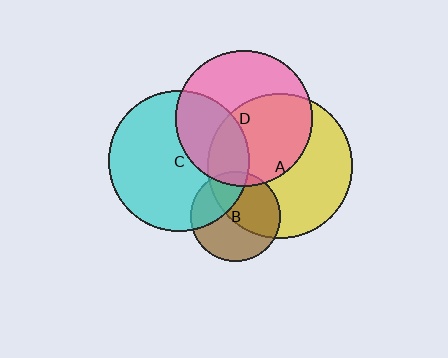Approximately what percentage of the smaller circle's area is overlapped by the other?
Approximately 30%.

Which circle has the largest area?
Circle A (yellow).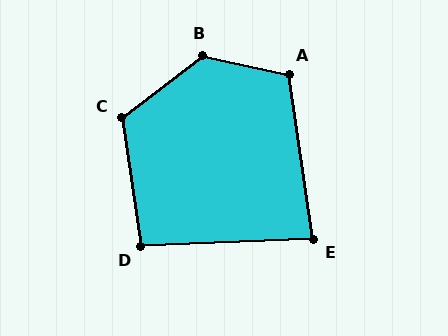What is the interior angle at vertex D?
Approximately 96 degrees (obtuse).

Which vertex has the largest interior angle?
B, at approximately 131 degrees.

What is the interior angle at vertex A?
Approximately 110 degrees (obtuse).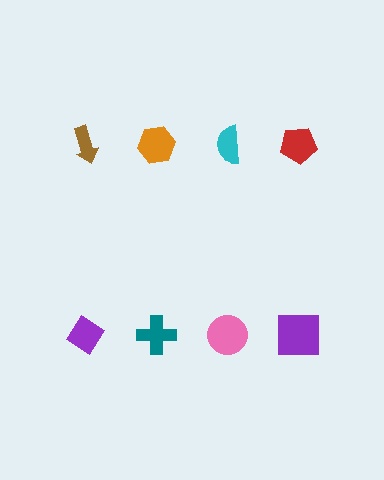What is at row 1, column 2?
An orange hexagon.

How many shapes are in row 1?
4 shapes.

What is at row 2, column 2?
A teal cross.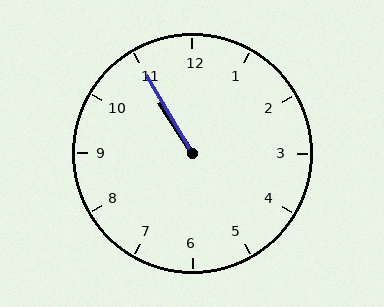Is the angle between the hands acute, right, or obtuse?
It is acute.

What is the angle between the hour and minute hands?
Approximately 2 degrees.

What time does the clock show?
10:55.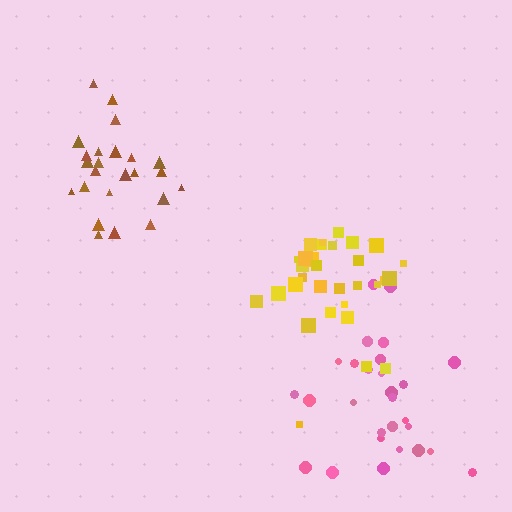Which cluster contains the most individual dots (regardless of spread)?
Yellow (31).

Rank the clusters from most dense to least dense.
yellow, brown, pink.